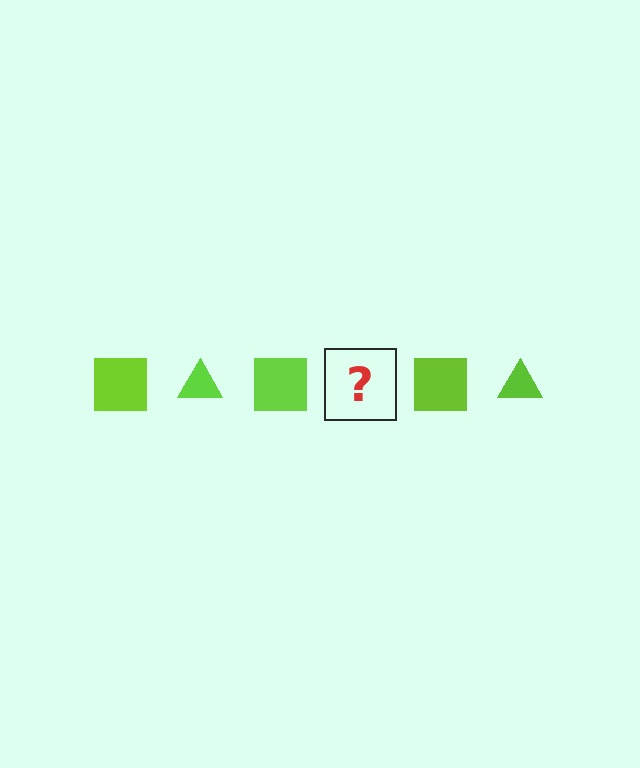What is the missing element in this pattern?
The missing element is a lime triangle.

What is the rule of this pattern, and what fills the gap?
The rule is that the pattern cycles through square, triangle shapes in lime. The gap should be filled with a lime triangle.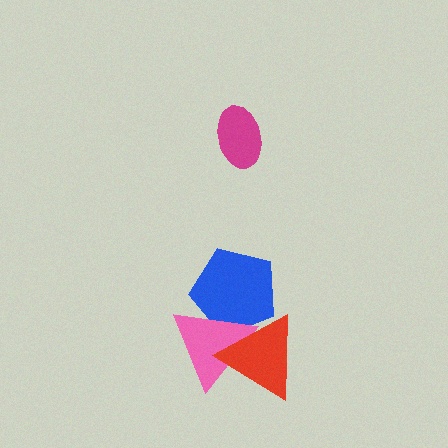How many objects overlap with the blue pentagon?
2 objects overlap with the blue pentagon.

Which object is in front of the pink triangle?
The red triangle is in front of the pink triangle.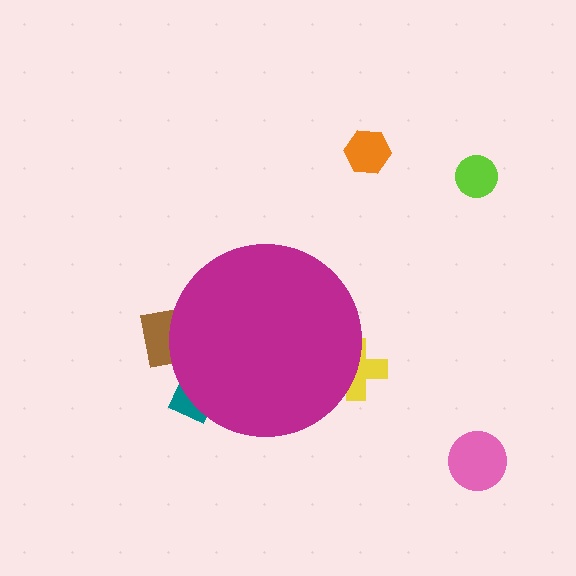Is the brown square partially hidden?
Yes, the brown square is partially hidden behind the magenta circle.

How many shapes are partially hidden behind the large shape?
3 shapes are partially hidden.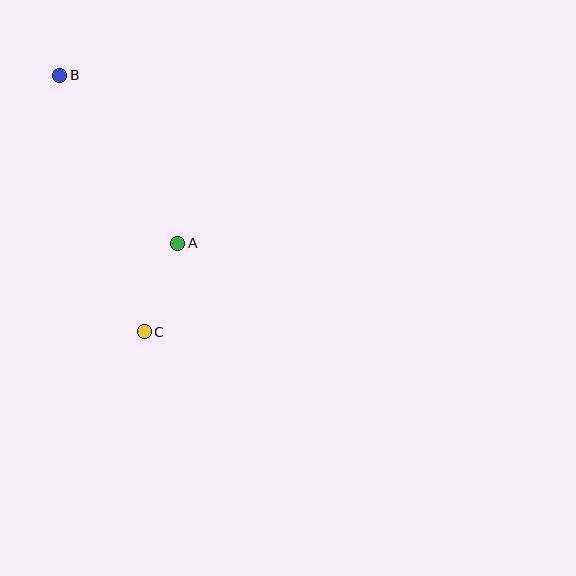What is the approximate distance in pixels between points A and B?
The distance between A and B is approximately 205 pixels.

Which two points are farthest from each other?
Points B and C are farthest from each other.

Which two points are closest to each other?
Points A and C are closest to each other.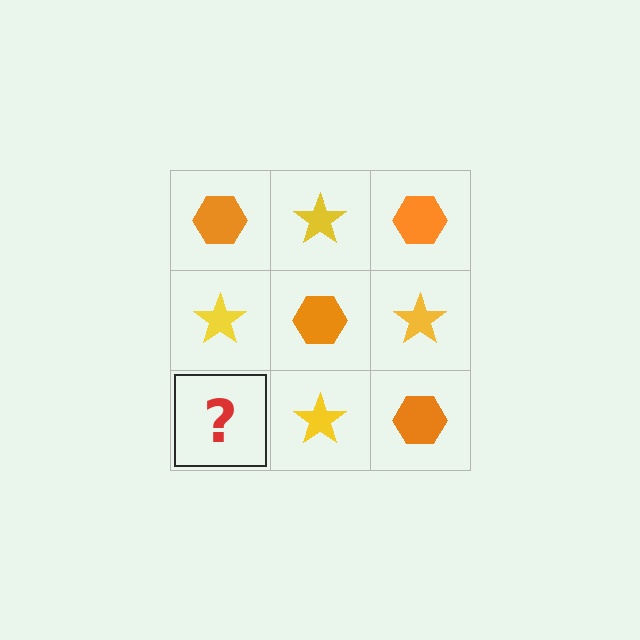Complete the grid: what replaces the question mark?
The question mark should be replaced with an orange hexagon.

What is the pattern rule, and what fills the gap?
The rule is that it alternates orange hexagon and yellow star in a checkerboard pattern. The gap should be filled with an orange hexagon.